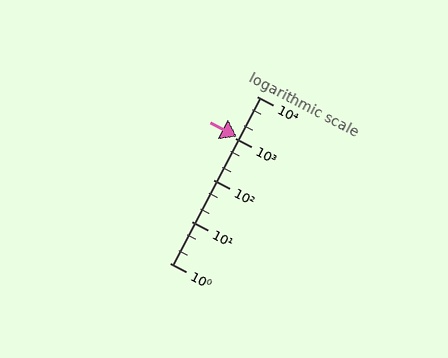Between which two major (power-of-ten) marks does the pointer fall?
The pointer is between 1000 and 10000.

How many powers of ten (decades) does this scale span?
The scale spans 4 decades, from 1 to 10000.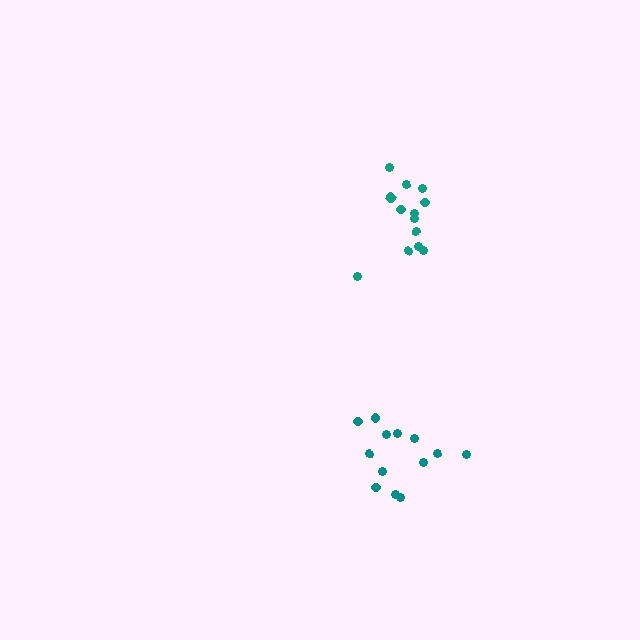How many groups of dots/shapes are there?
There are 2 groups.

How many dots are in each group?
Group 1: 14 dots, Group 2: 13 dots (27 total).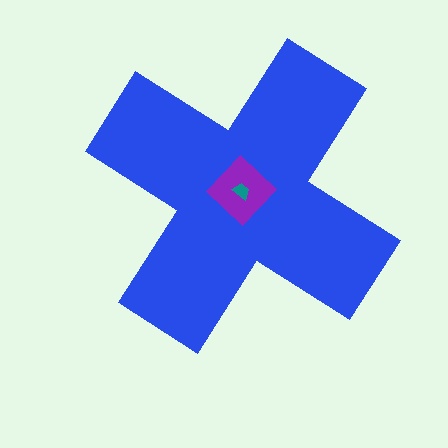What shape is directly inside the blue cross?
The purple diamond.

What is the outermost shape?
The blue cross.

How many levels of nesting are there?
3.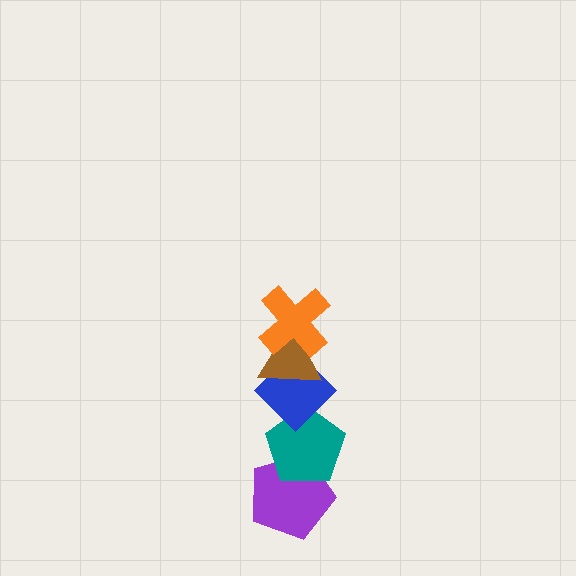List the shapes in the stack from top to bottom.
From top to bottom: the orange cross, the brown triangle, the blue diamond, the teal pentagon, the purple pentagon.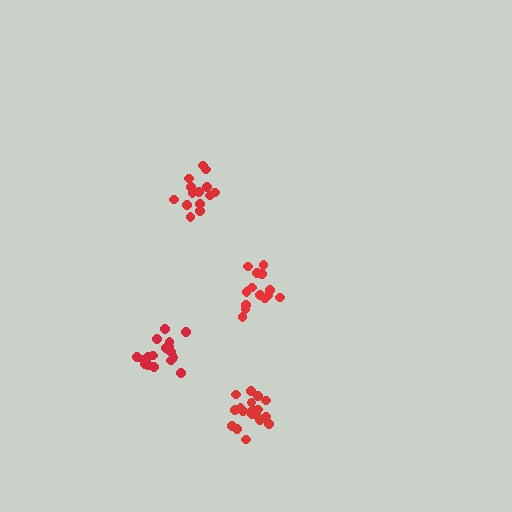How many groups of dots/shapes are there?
There are 4 groups.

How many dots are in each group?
Group 1: 17 dots, Group 2: 14 dots, Group 3: 18 dots, Group 4: 14 dots (63 total).